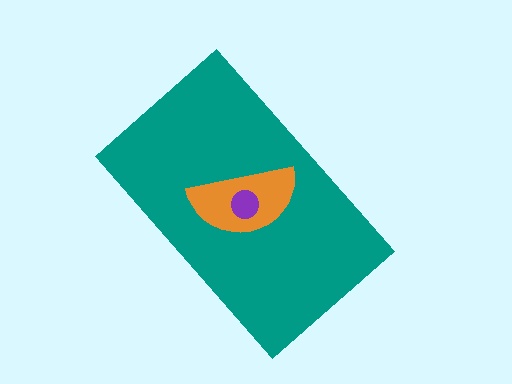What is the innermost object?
The purple circle.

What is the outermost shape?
The teal rectangle.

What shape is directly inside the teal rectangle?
The orange semicircle.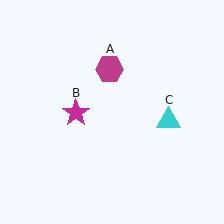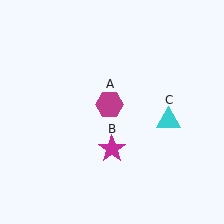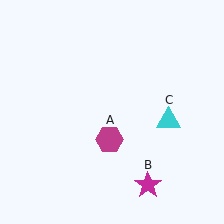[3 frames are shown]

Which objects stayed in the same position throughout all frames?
Cyan triangle (object C) remained stationary.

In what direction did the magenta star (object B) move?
The magenta star (object B) moved down and to the right.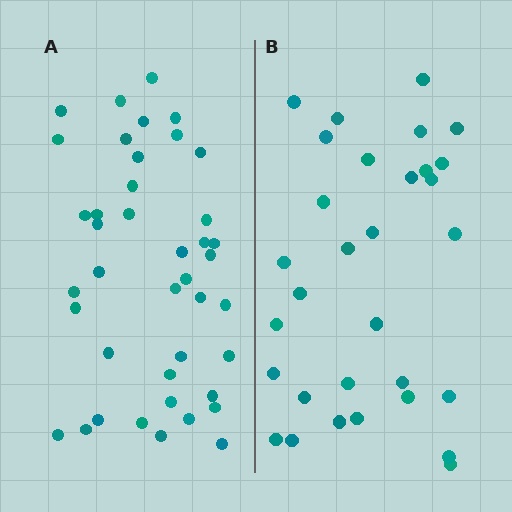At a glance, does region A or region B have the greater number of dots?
Region A (the left region) has more dots.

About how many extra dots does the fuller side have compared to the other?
Region A has roughly 10 or so more dots than region B.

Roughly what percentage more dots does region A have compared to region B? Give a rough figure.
About 30% more.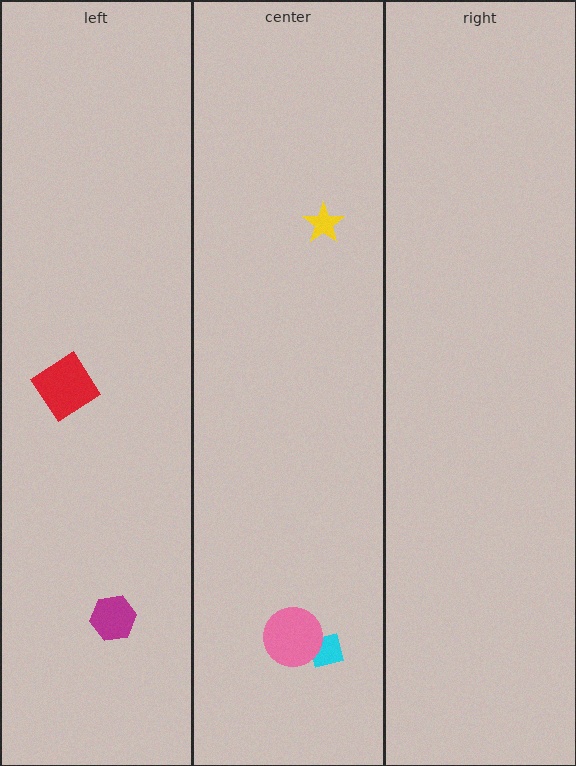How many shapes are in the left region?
2.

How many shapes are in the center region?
3.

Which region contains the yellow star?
The center region.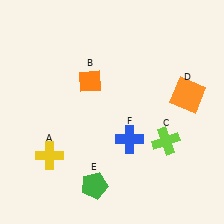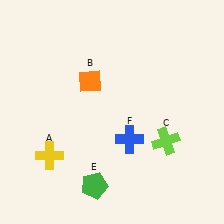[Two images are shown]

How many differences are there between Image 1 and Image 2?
There is 1 difference between the two images.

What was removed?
The orange square (D) was removed in Image 2.